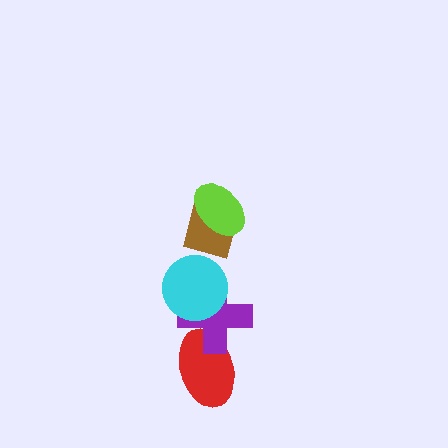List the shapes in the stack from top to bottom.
From top to bottom: the lime ellipse, the brown diamond, the cyan circle, the purple cross, the red ellipse.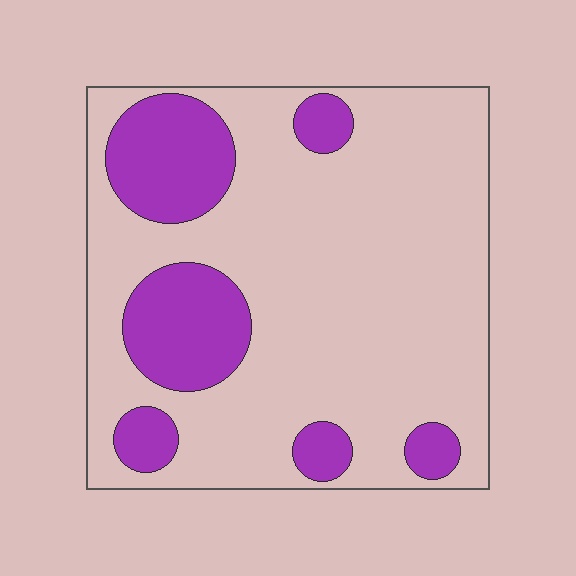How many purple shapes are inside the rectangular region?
6.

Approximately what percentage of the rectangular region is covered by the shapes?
Approximately 25%.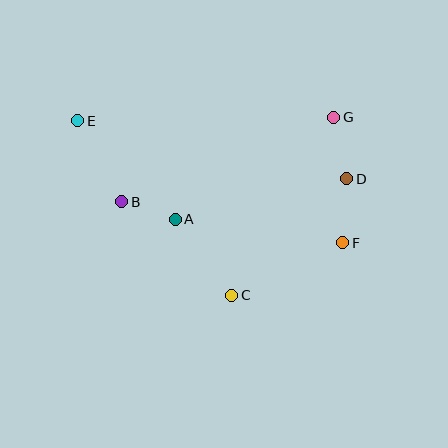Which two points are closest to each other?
Points A and B are closest to each other.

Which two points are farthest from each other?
Points E and F are farthest from each other.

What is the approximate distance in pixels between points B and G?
The distance between B and G is approximately 228 pixels.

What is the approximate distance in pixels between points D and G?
The distance between D and G is approximately 63 pixels.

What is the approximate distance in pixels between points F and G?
The distance between F and G is approximately 126 pixels.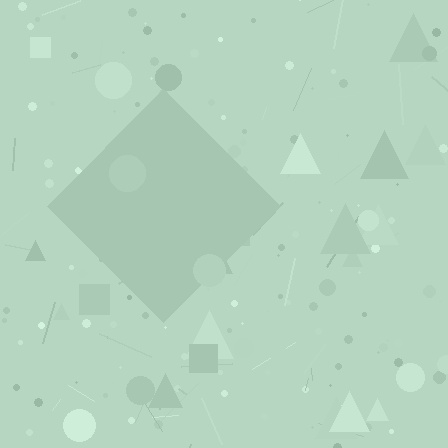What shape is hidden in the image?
A diamond is hidden in the image.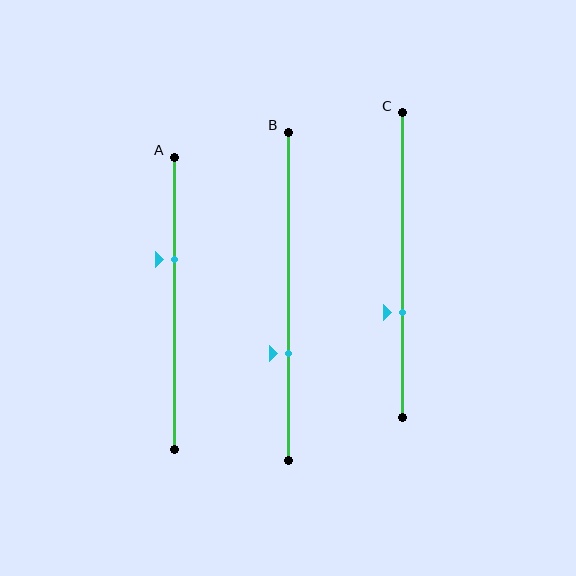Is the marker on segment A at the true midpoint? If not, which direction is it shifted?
No, the marker on segment A is shifted upward by about 15% of the segment length.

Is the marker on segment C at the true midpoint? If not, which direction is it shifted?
No, the marker on segment C is shifted downward by about 16% of the segment length.